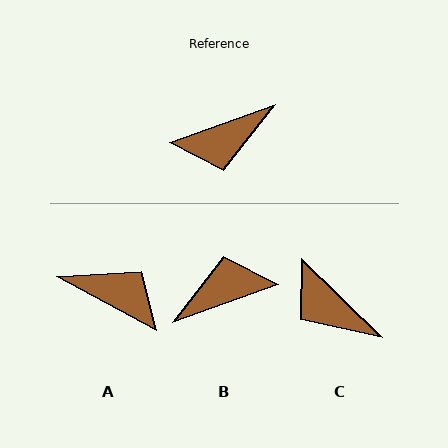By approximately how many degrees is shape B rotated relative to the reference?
Approximately 180 degrees clockwise.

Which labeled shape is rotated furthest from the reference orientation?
B, about 180 degrees away.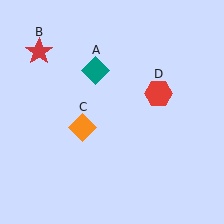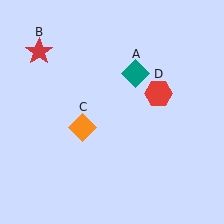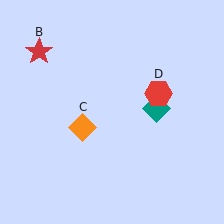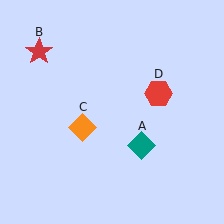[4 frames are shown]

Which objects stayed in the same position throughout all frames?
Red star (object B) and orange diamond (object C) and red hexagon (object D) remained stationary.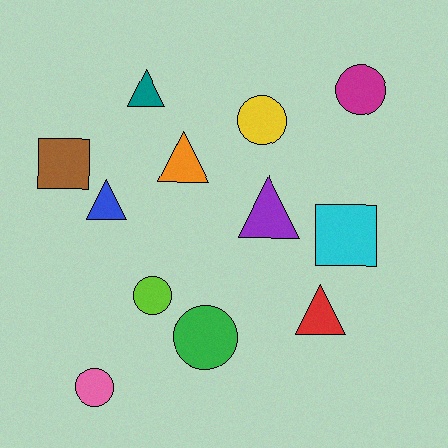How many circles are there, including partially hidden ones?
There are 5 circles.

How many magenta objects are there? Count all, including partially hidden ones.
There is 1 magenta object.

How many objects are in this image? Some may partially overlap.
There are 12 objects.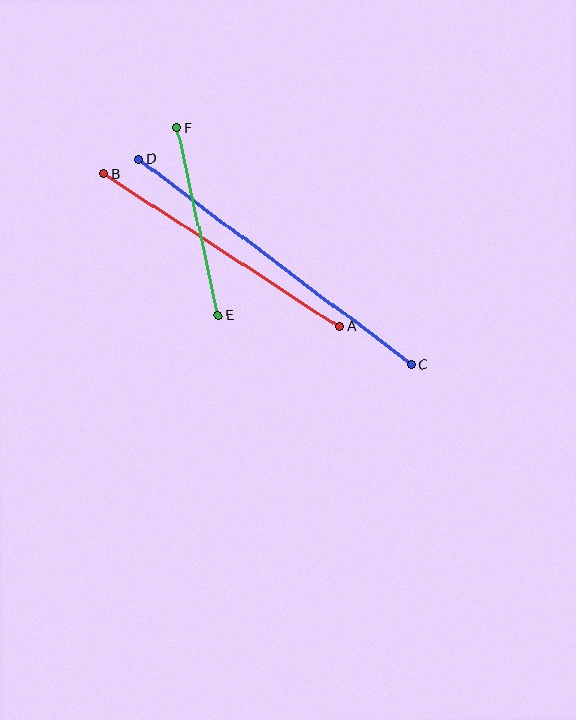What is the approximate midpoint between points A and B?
The midpoint is at approximately (222, 250) pixels.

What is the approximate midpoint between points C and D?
The midpoint is at approximately (275, 262) pixels.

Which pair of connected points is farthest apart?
Points C and D are farthest apart.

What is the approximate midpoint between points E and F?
The midpoint is at approximately (198, 222) pixels.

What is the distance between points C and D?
The distance is approximately 342 pixels.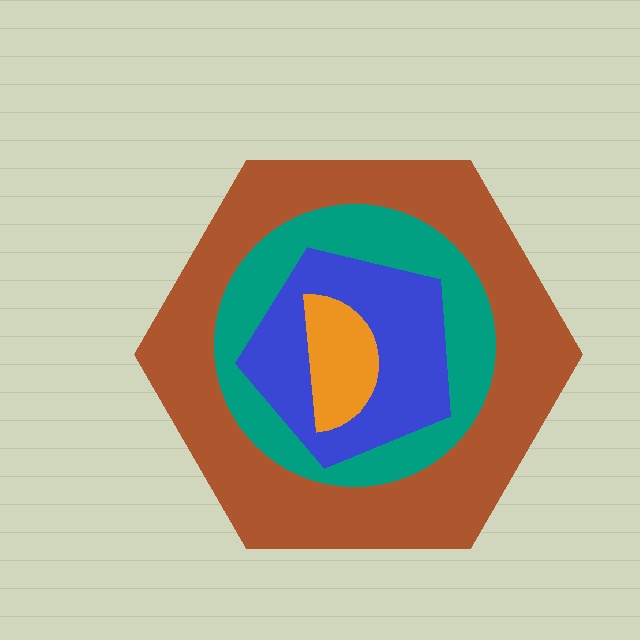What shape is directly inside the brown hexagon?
The teal circle.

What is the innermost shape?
The orange semicircle.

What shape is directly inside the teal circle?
The blue pentagon.